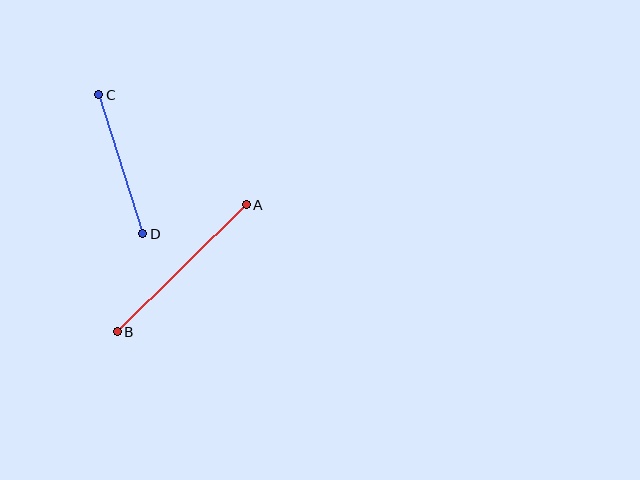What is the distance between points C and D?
The distance is approximately 146 pixels.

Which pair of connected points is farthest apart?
Points A and B are farthest apart.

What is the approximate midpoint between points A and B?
The midpoint is at approximately (182, 268) pixels.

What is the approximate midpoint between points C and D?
The midpoint is at approximately (121, 164) pixels.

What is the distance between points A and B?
The distance is approximately 181 pixels.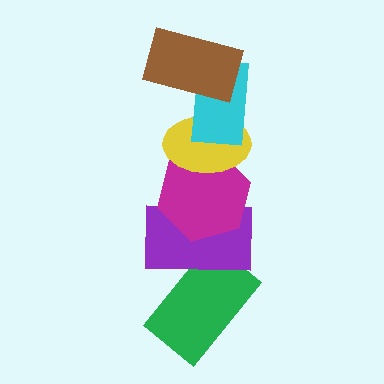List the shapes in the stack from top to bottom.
From top to bottom: the brown rectangle, the cyan rectangle, the yellow ellipse, the magenta hexagon, the purple rectangle, the green rectangle.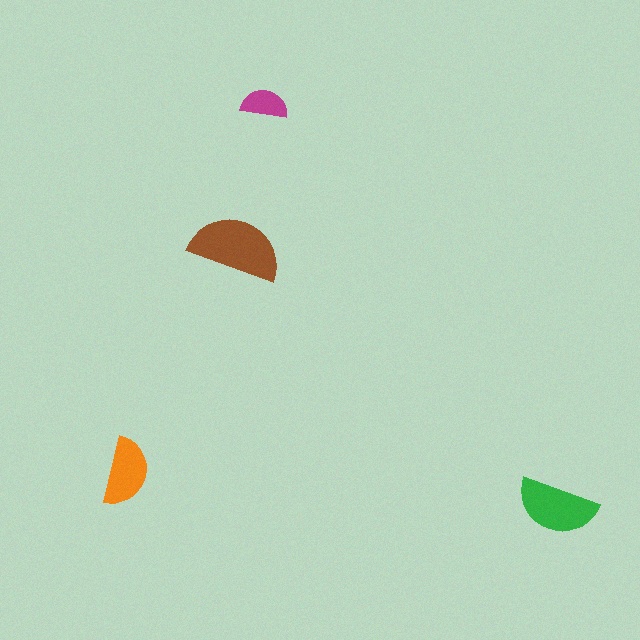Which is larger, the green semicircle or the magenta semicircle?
The green one.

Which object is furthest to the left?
The orange semicircle is leftmost.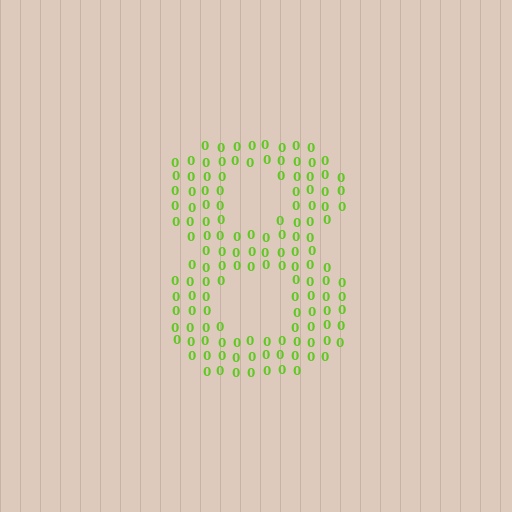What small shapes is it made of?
It is made of small digit 0's.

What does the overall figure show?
The overall figure shows the digit 8.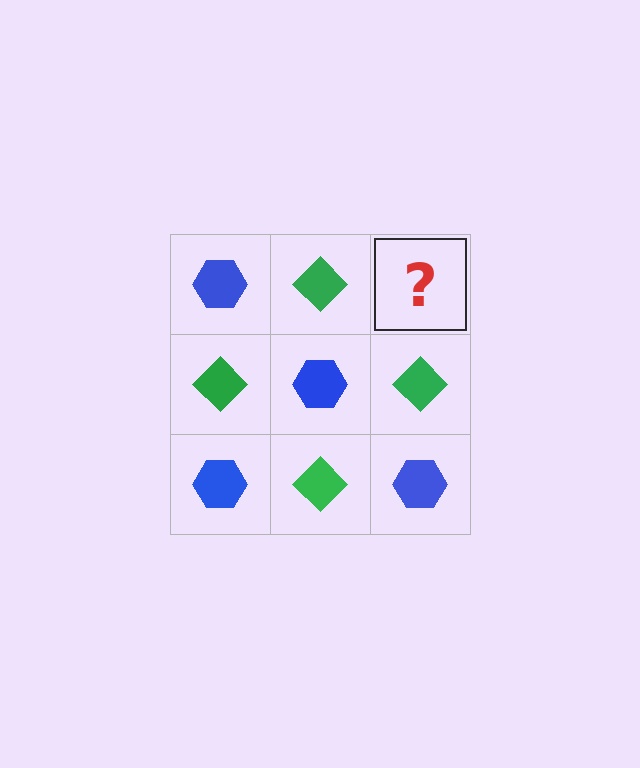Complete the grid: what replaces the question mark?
The question mark should be replaced with a blue hexagon.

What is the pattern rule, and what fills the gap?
The rule is that it alternates blue hexagon and green diamond in a checkerboard pattern. The gap should be filled with a blue hexagon.